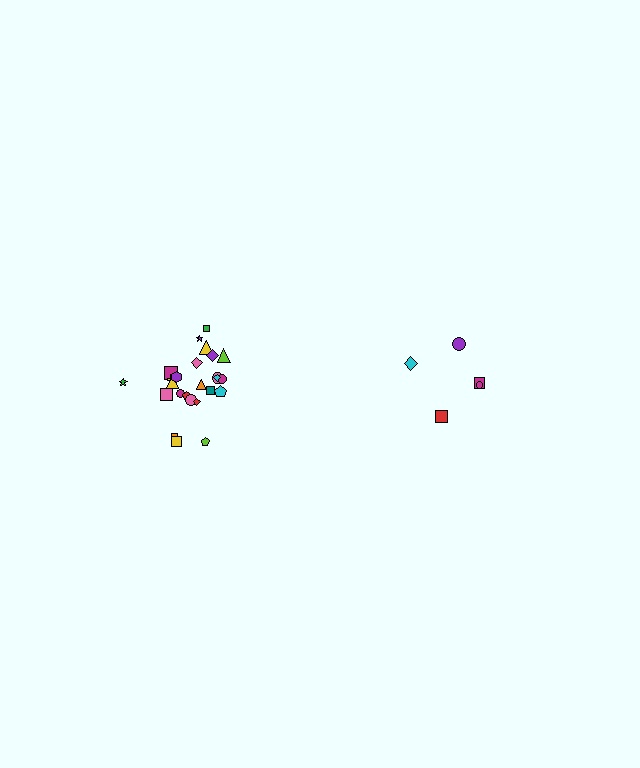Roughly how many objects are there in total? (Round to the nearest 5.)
Roughly 30 objects in total.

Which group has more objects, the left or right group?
The left group.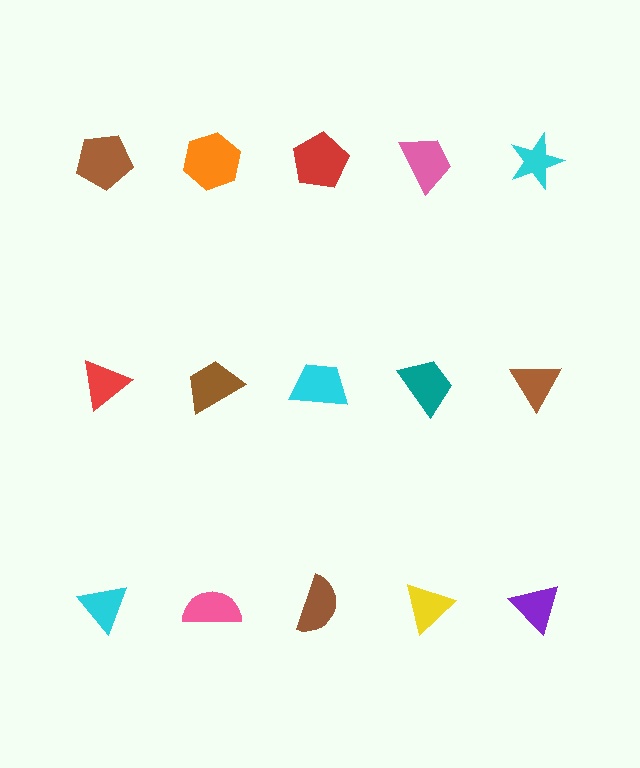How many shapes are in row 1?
5 shapes.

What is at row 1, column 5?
A cyan star.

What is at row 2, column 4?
A teal trapezoid.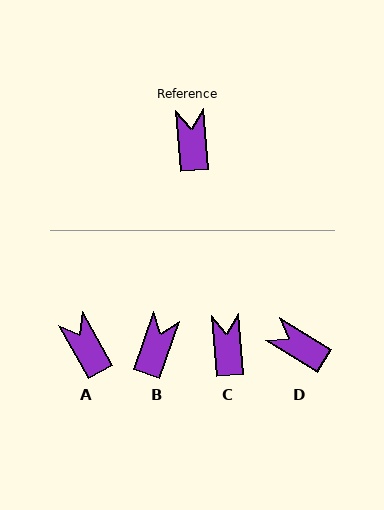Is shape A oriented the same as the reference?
No, it is off by about 25 degrees.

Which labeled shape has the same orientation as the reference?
C.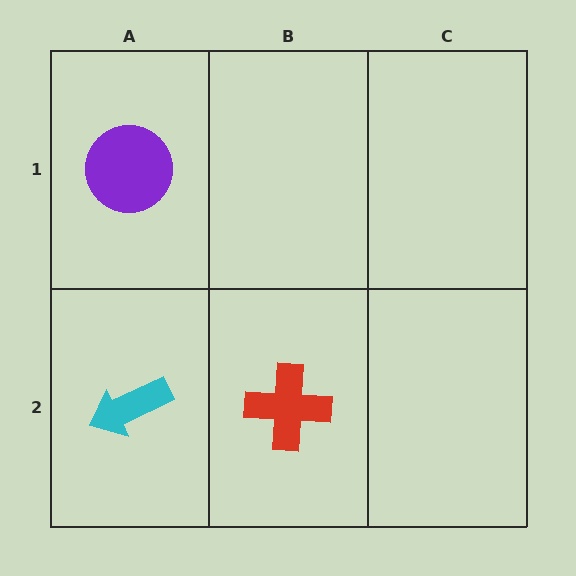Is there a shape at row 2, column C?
No, that cell is empty.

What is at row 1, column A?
A purple circle.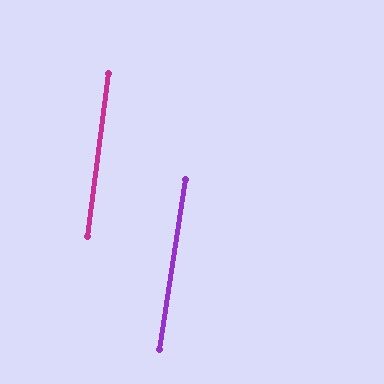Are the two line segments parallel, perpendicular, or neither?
Parallel — their directions differ by only 1.4°.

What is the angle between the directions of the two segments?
Approximately 1 degree.